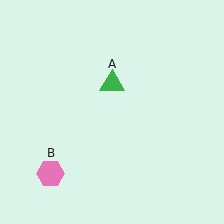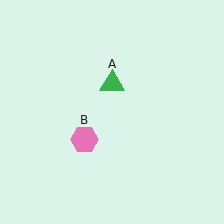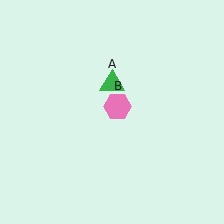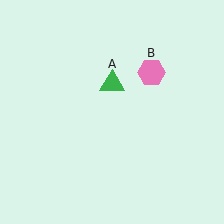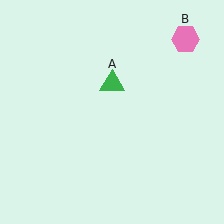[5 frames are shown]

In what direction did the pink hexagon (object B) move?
The pink hexagon (object B) moved up and to the right.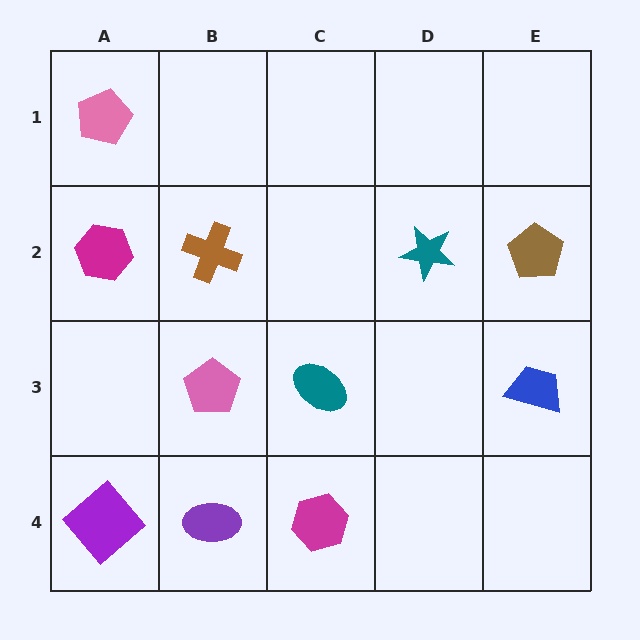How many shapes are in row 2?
4 shapes.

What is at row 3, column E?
A blue trapezoid.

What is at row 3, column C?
A teal ellipse.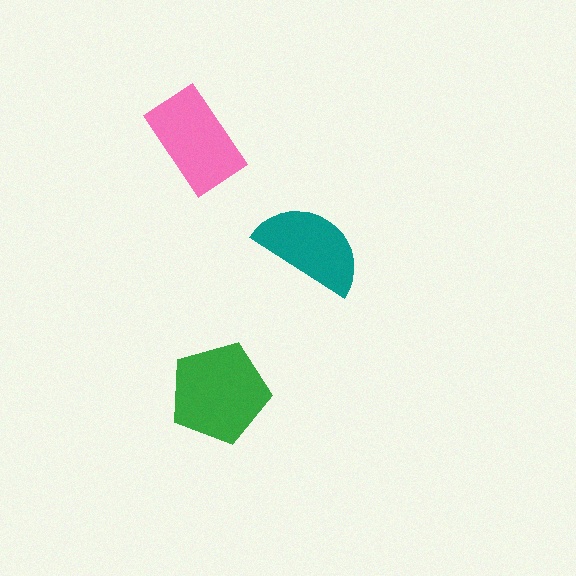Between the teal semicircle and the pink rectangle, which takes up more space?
The pink rectangle.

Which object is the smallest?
The teal semicircle.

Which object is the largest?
The green pentagon.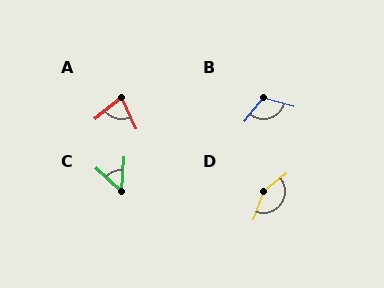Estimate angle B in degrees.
Approximately 113 degrees.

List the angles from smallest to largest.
C (51°), A (75°), B (113°), D (149°).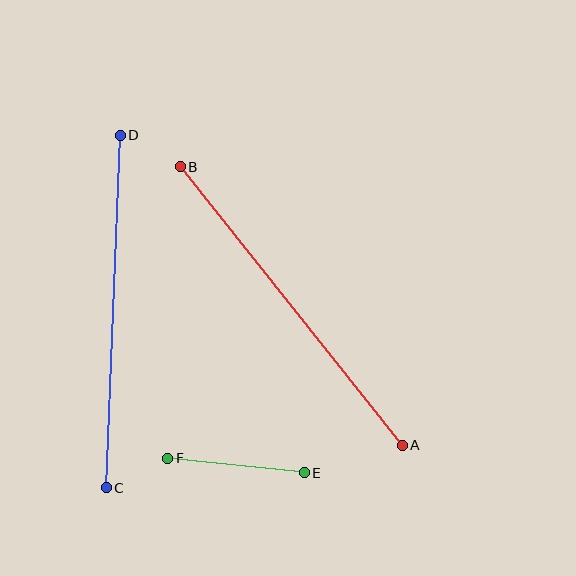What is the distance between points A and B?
The distance is approximately 356 pixels.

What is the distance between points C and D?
The distance is approximately 353 pixels.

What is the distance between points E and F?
The distance is approximately 138 pixels.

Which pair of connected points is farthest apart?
Points A and B are farthest apart.